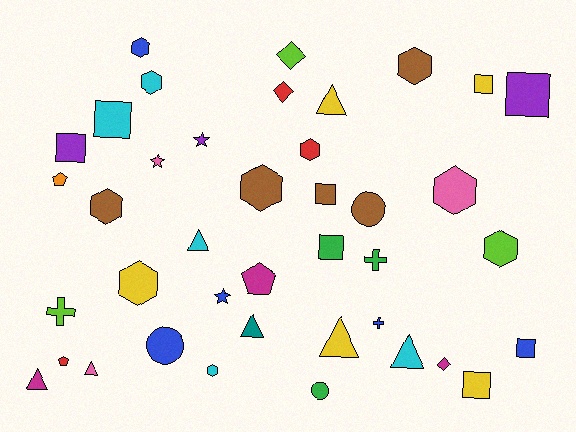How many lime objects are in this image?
There are 3 lime objects.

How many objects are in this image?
There are 40 objects.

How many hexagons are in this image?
There are 10 hexagons.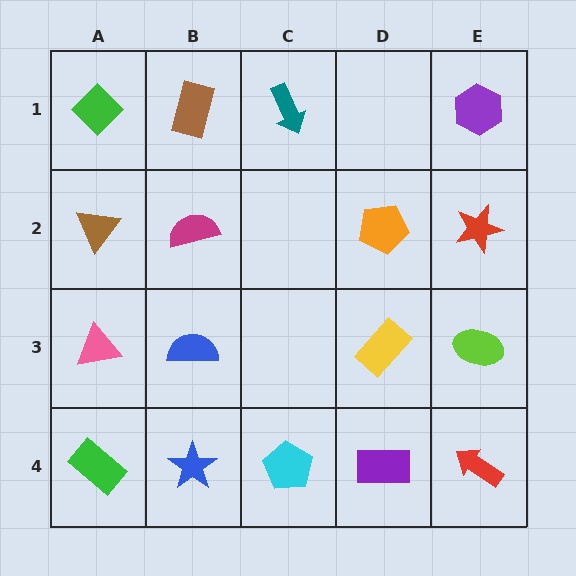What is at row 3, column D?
A yellow rectangle.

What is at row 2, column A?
A brown triangle.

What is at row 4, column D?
A purple rectangle.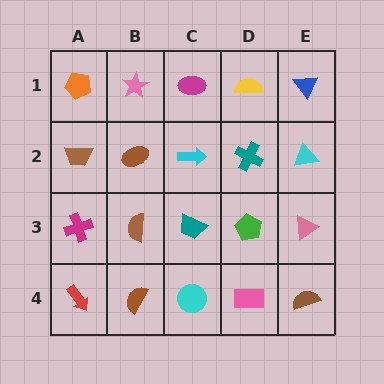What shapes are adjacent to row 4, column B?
A brown semicircle (row 3, column B), a red arrow (row 4, column A), a cyan circle (row 4, column C).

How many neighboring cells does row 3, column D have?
4.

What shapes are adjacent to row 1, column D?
A teal cross (row 2, column D), a magenta ellipse (row 1, column C), a blue triangle (row 1, column E).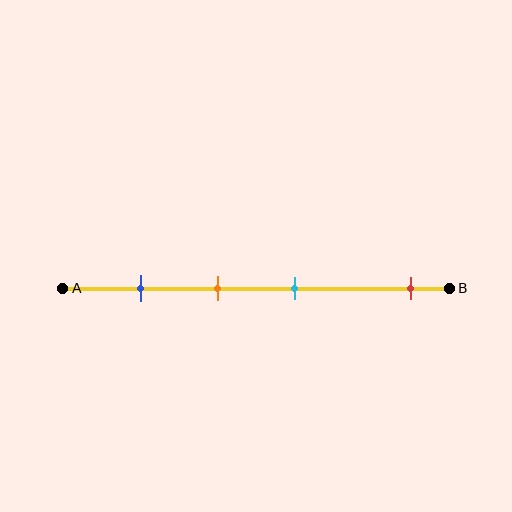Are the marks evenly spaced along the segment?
No, the marks are not evenly spaced.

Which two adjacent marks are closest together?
The orange and cyan marks are the closest adjacent pair.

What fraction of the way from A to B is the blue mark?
The blue mark is approximately 20% (0.2) of the way from A to B.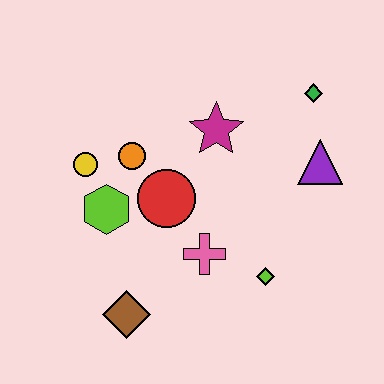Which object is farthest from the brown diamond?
The green diamond is farthest from the brown diamond.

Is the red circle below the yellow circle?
Yes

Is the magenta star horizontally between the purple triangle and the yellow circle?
Yes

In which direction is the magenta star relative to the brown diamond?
The magenta star is above the brown diamond.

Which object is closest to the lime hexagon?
The yellow circle is closest to the lime hexagon.